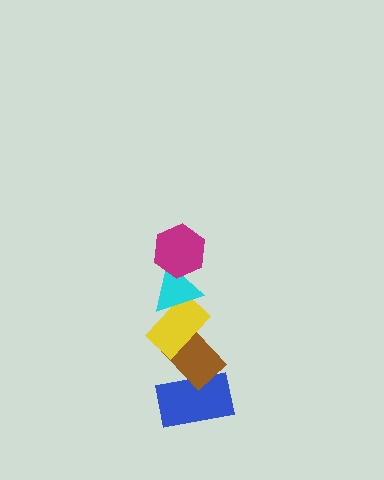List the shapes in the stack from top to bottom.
From top to bottom: the magenta hexagon, the cyan triangle, the yellow rectangle, the brown rectangle, the blue rectangle.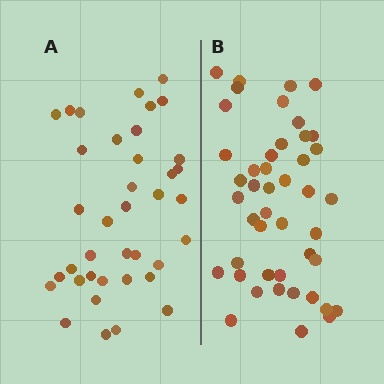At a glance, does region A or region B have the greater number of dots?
Region B (the right region) has more dots.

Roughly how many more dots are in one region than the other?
Region B has roughly 8 or so more dots than region A.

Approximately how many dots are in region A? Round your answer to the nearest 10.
About 40 dots. (The exact count is 38, which rounds to 40.)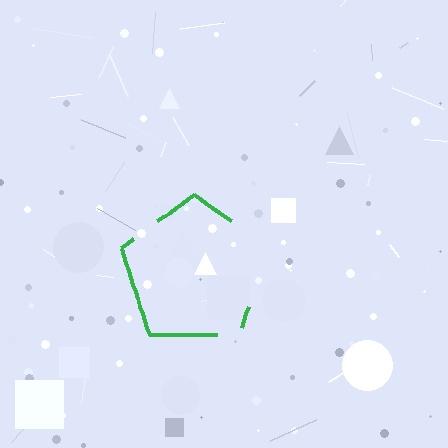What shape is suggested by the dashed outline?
The dashed outline suggests a pentagon.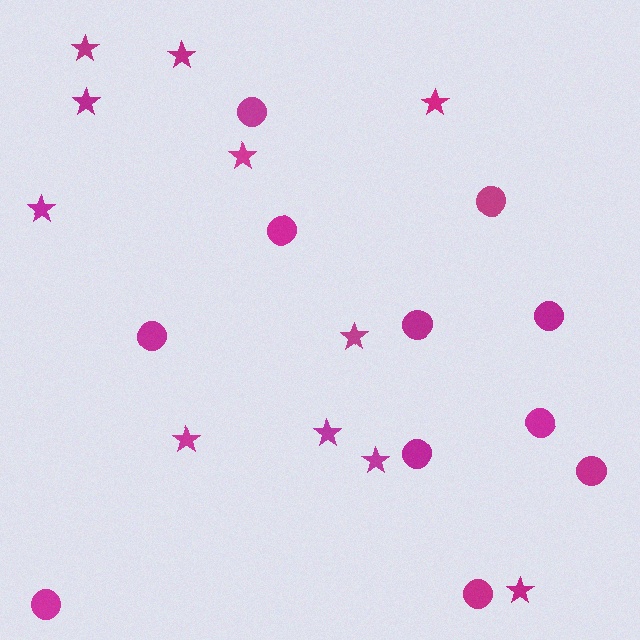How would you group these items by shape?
There are 2 groups: one group of stars (11) and one group of circles (11).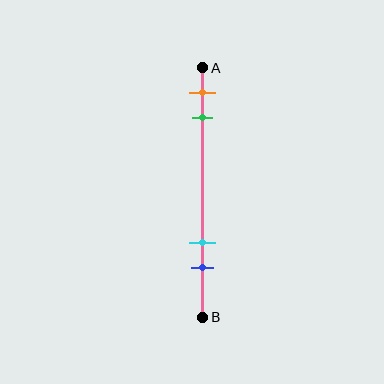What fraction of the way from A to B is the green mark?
The green mark is approximately 20% (0.2) of the way from A to B.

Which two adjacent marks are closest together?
The orange and green marks are the closest adjacent pair.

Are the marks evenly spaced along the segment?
No, the marks are not evenly spaced.